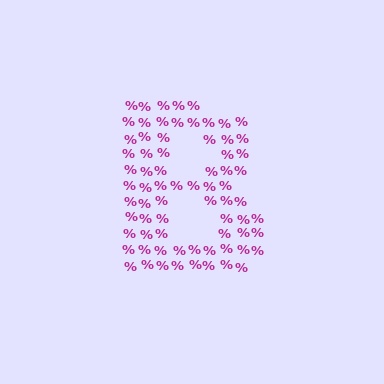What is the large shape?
The large shape is the letter B.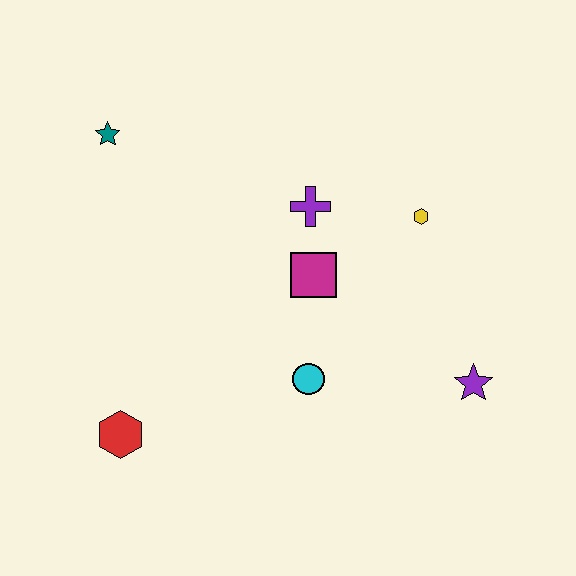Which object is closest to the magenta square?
The purple cross is closest to the magenta square.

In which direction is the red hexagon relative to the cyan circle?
The red hexagon is to the left of the cyan circle.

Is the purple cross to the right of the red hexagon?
Yes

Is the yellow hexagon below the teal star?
Yes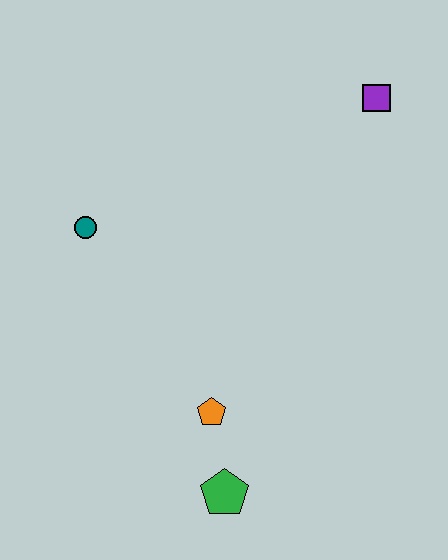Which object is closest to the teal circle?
The orange pentagon is closest to the teal circle.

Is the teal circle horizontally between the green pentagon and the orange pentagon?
No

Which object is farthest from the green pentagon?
The purple square is farthest from the green pentagon.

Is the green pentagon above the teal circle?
No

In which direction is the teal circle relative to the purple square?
The teal circle is to the left of the purple square.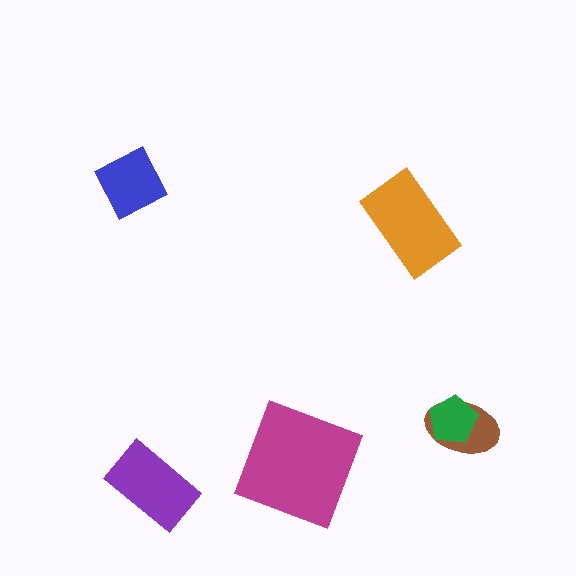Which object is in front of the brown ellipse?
The green pentagon is in front of the brown ellipse.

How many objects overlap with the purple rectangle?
0 objects overlap with the purple rectangle.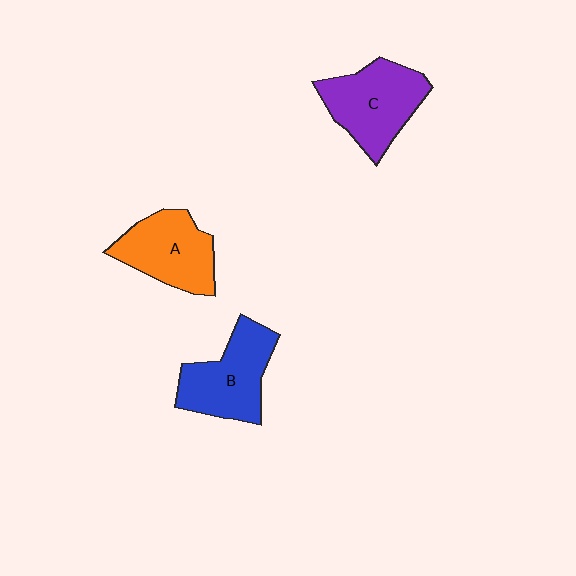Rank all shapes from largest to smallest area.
From largest to smallest: C (purple), B (blue), A (orange).